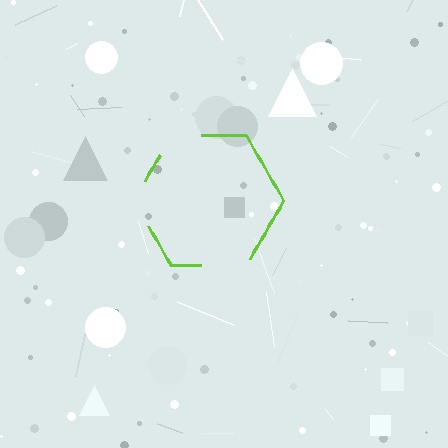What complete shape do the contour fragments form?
The contour fragments form a hexagon.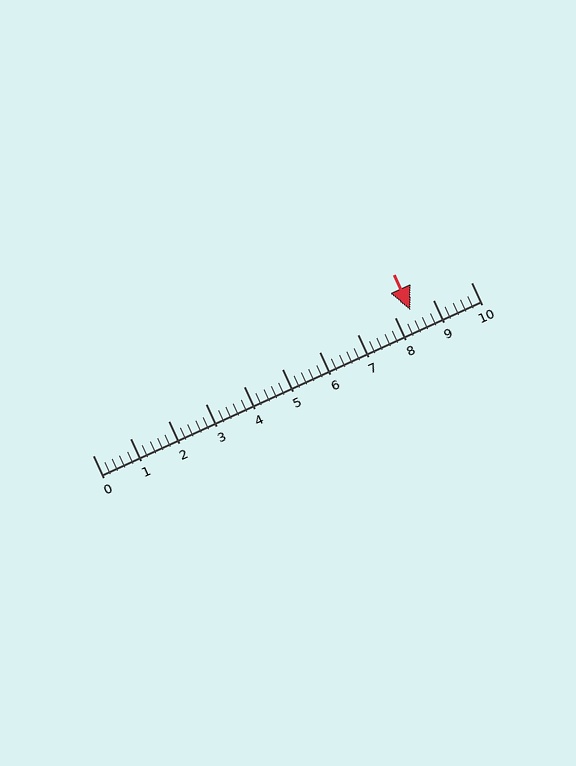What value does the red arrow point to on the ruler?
The red arrow points to approximately 8.4.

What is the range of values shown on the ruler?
The ruler shows values from 0 to 10.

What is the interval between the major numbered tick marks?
The major tick marks are spaced 1 units apart.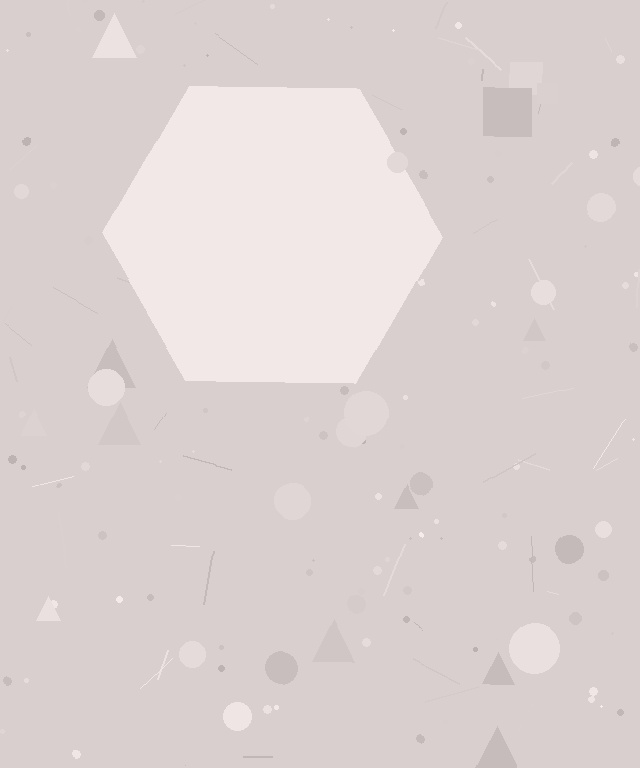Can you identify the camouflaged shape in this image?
The camouflaged shape is a hexagon.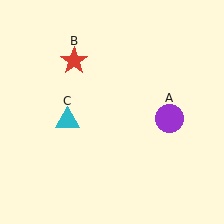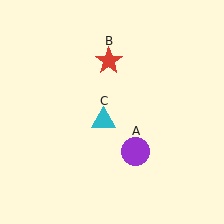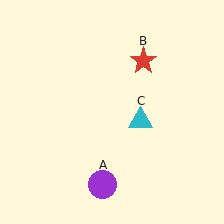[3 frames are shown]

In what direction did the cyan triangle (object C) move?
The cyan triangle (object C) moved right.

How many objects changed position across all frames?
3 objects changed position: purple circle (object A), red star (object B), cyan triangle (object C).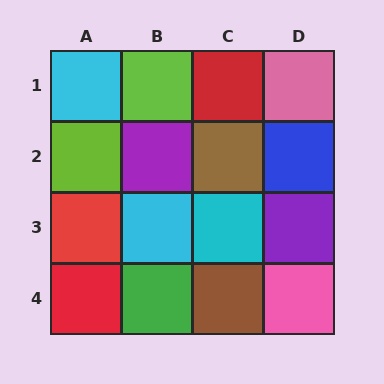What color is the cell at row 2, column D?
Blue.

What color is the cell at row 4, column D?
Pink.